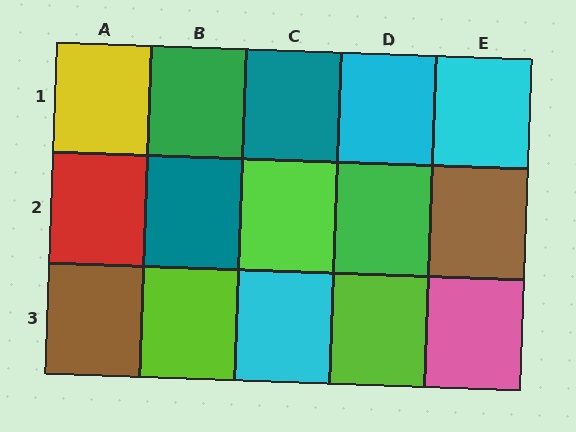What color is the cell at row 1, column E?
Cyan.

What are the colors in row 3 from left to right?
Brown, lime, cyan, lime, pink.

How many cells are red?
1 cell is red.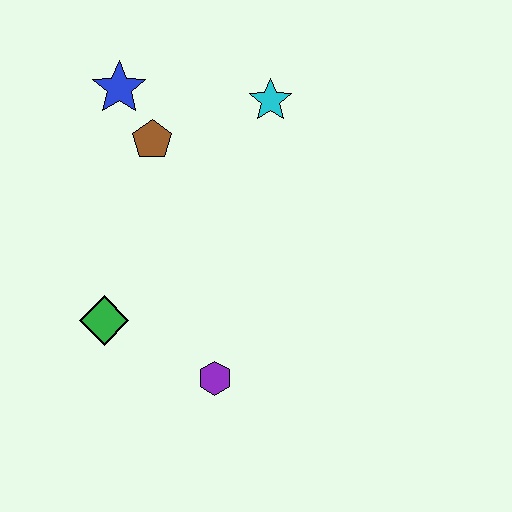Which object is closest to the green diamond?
The purple hexagon is closest to the green diamond.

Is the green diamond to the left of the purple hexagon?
Yes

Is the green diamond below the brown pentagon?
Yes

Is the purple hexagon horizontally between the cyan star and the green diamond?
Yes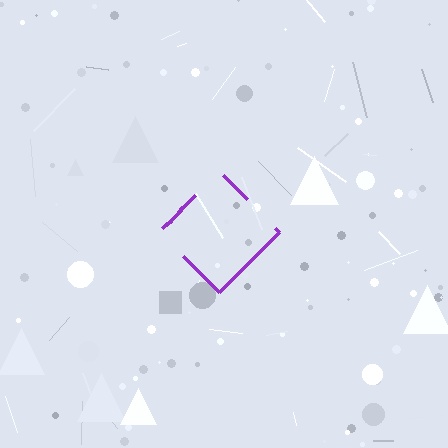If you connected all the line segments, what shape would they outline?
They would outline a diamond.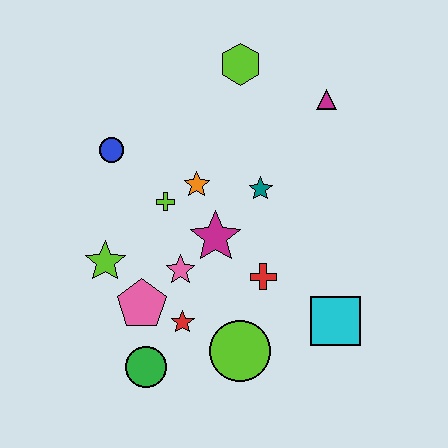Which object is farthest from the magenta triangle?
The green circle is farthest from the magenta triangle.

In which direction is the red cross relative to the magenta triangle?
The red cross is below the magenta triangle.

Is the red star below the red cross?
Yes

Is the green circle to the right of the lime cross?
No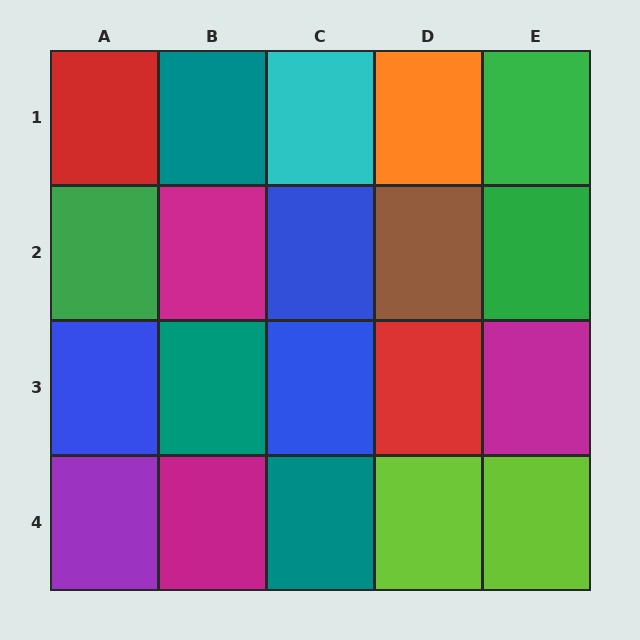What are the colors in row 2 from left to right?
Green, magenta, blue, brown, green.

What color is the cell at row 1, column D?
Orange.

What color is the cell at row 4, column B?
Magenta.